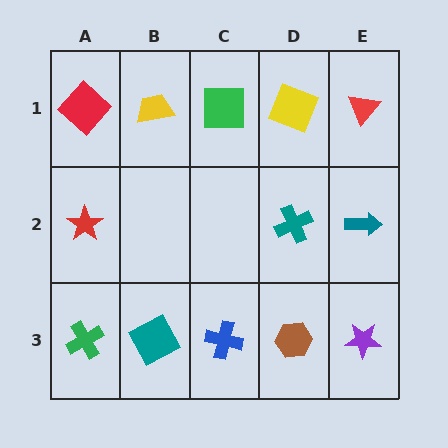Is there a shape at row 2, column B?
No, that cell is empty.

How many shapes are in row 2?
3 shapes.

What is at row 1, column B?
A yellow trapezoid.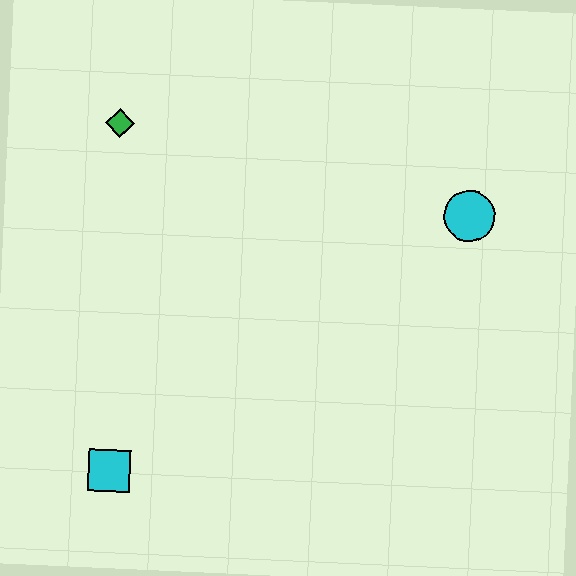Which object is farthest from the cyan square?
The cyan circle is farthest from the cyan square.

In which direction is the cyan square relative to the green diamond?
The cyan square is below the green diamond.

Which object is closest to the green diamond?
The cyan square is closest to the green diamond.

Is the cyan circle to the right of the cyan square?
Yes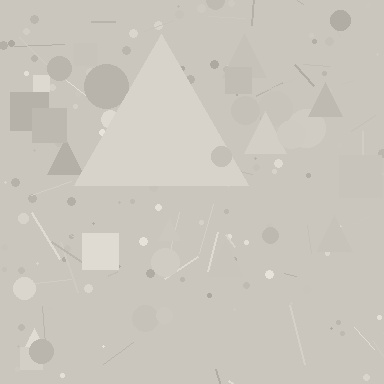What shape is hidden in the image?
A triangle is hidden in the image.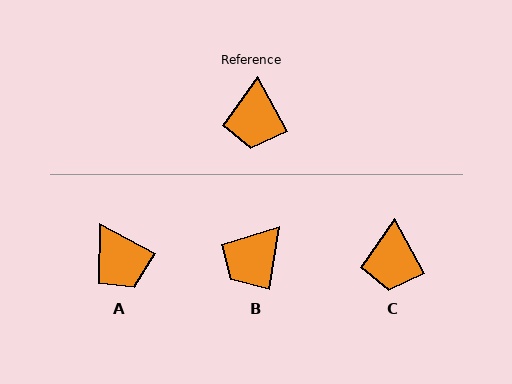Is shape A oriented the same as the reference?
No, it is off by about 34 degrees.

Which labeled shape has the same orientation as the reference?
C.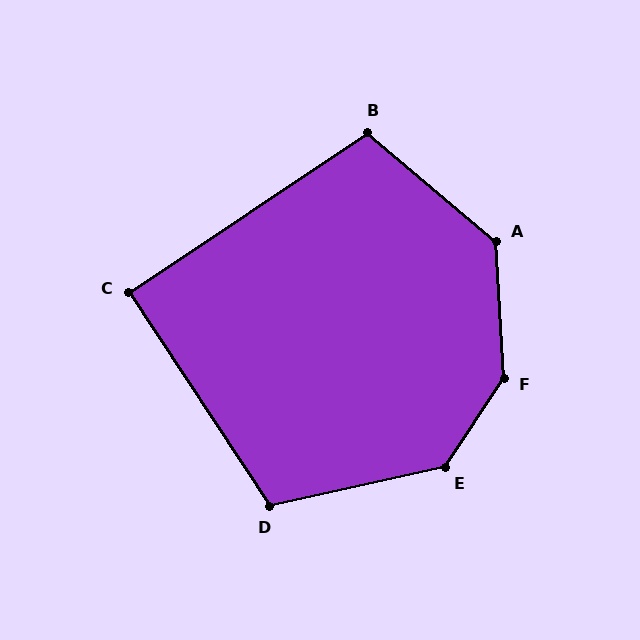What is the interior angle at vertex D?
Approximately 111 degrees (obtuse).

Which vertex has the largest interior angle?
F, at approximately 143 degrees.